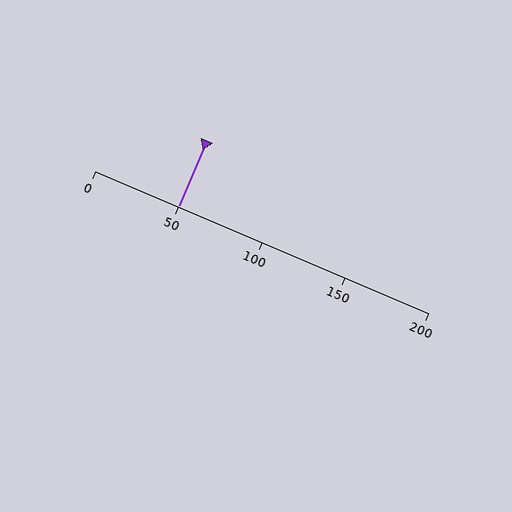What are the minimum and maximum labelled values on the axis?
The axis runs from 0 to 200.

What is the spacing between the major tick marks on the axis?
The major ticks are spaced 50 apart.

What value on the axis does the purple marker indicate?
The marker indicates approximately 50.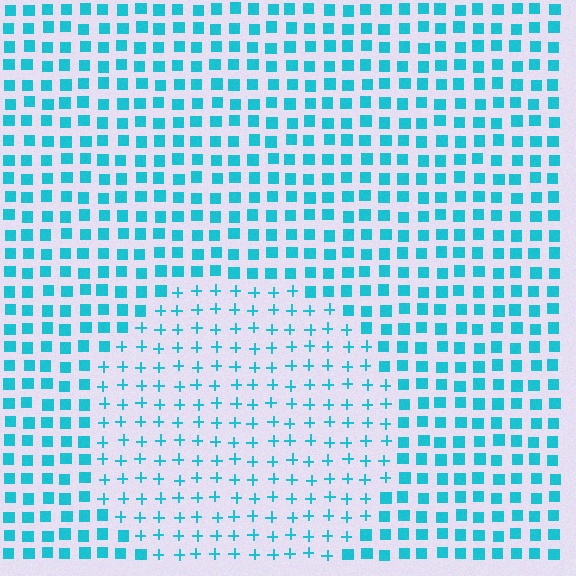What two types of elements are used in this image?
The image uses plus signs inside the circle region and squares outside it.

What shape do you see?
I see a circle.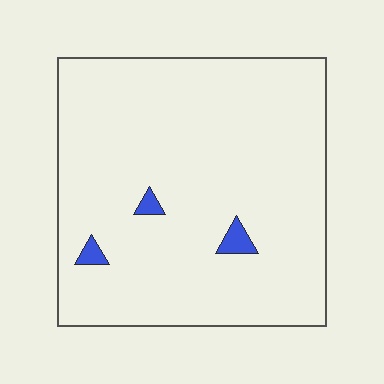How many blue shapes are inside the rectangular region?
3.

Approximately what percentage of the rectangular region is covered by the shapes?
Approximately 5%.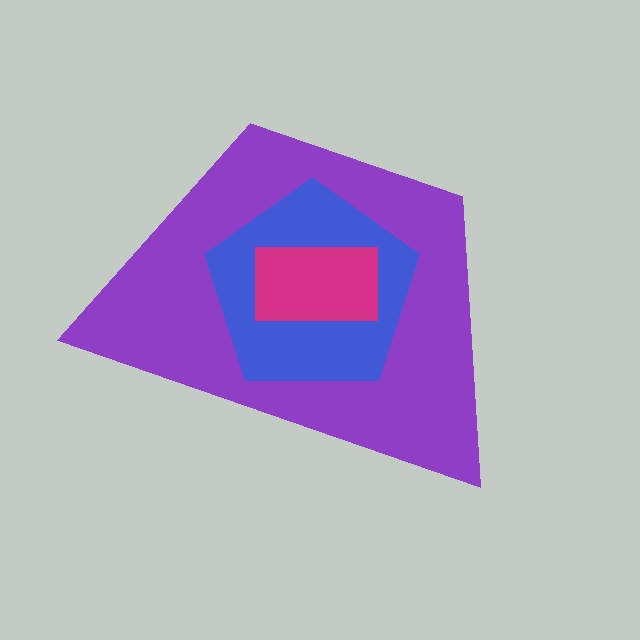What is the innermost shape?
The magenta rectangle.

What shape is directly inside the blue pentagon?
The magenta rectangle.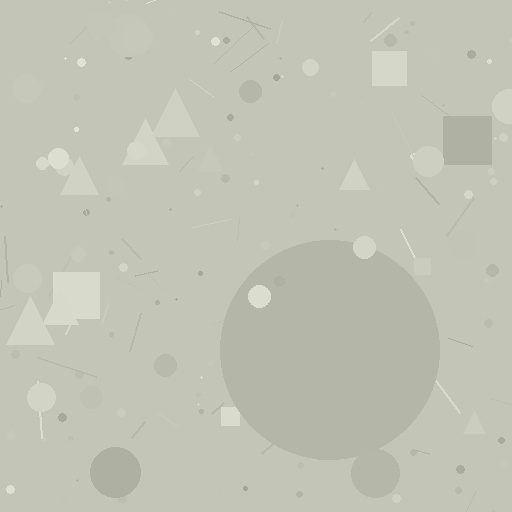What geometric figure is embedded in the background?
A circle is embedded in the background.